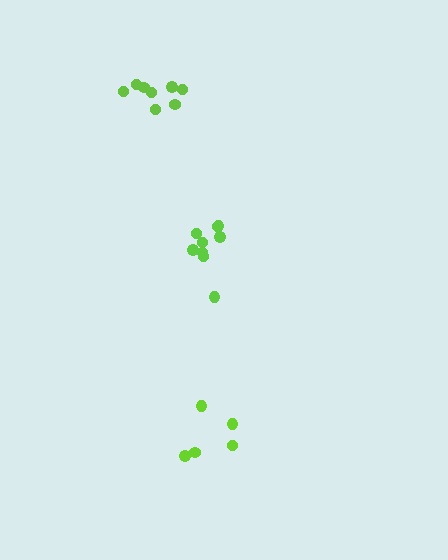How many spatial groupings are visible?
There are 3 spatial groupings.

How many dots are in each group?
Group 1: 9 dots, Group 2: 8 dots, Group 3: 5 dots (22 total).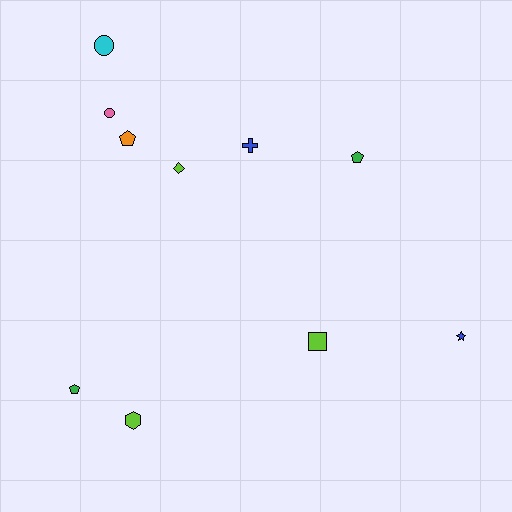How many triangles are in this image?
There are no triangles.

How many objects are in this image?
There are 10 objects.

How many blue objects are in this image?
There are 2 blue objects.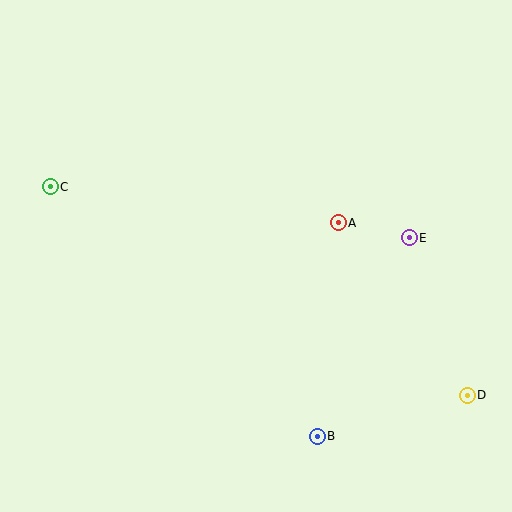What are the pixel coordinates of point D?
Point D is at (467, 395).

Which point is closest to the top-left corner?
Point C is closest to the top-left corner.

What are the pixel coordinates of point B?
Point B is at (317, 436).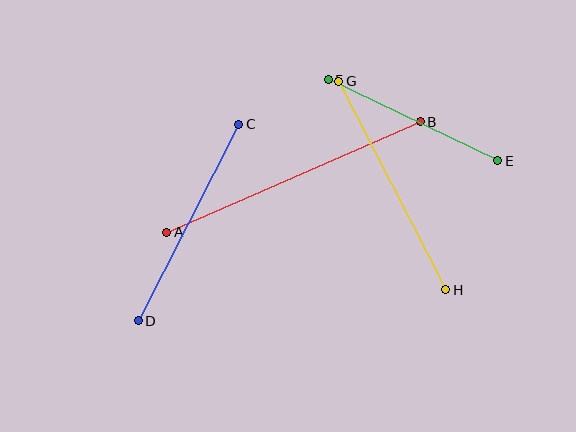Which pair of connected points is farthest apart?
Points A and B are farthest apart.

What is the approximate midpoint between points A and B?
The midpoint is at approximately (293, 177) pixels.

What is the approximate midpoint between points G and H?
The midpoint is at approximately (392, 186) pixels.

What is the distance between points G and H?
The distance is approximately 234 pixels.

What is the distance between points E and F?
The distance is approximately 188 pixels.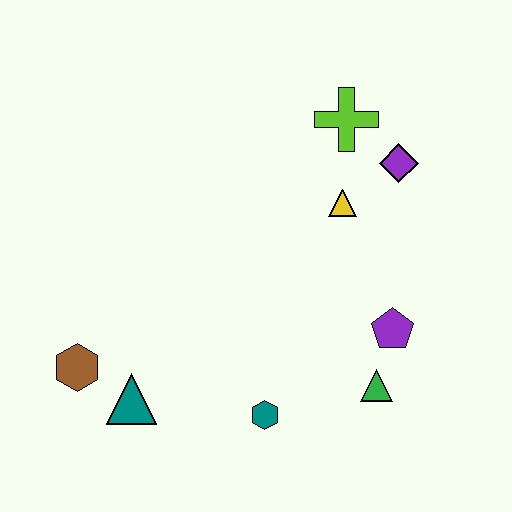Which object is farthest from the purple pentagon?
The brown hexagon is farthest from the purple pentagon.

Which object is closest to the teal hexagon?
The green triangle is closest to the teal hexagon.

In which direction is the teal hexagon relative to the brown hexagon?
The teal hexagon is to the right of the brown hexagon.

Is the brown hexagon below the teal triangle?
No